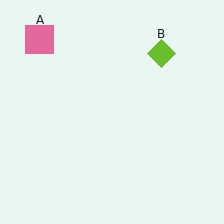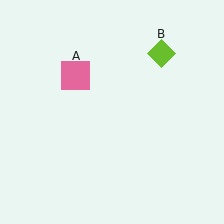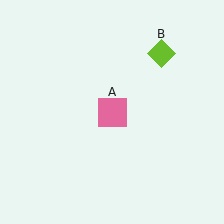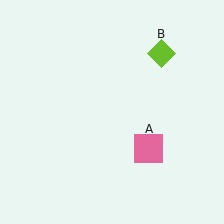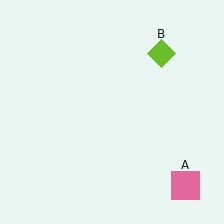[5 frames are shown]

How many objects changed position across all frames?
1 object changed position: pink square (object A).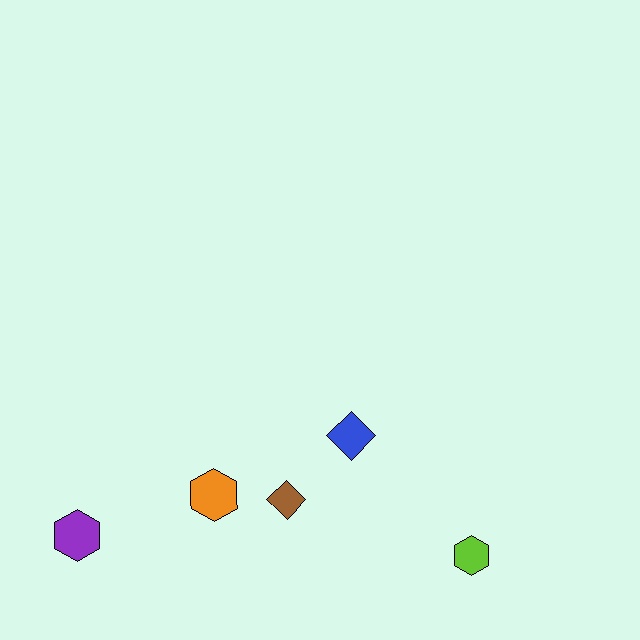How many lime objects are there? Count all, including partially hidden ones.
There is 1 lime object.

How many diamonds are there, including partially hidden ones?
There are 2 diamonds.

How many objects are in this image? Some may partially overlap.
There are 5 objects.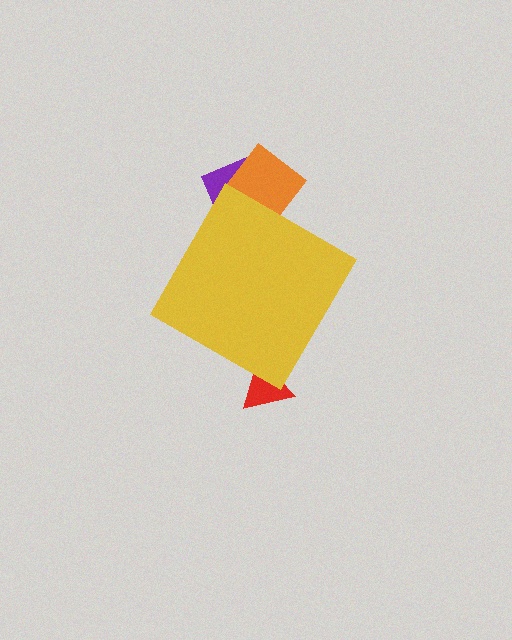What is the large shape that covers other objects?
A yellow diamond.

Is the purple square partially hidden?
Yes, the purple square is partially hidden behind the yellow diamond.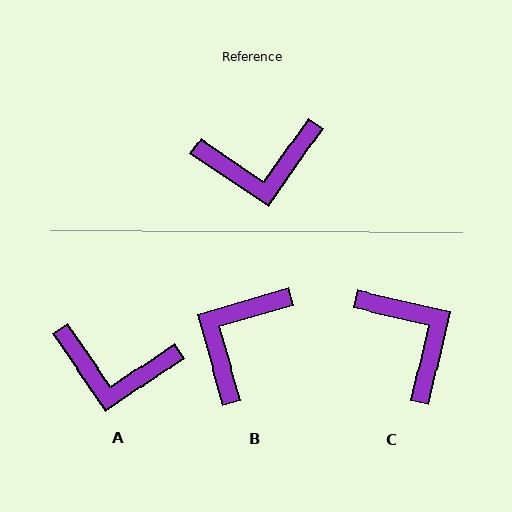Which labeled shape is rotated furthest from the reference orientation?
B, about 129 degrees away.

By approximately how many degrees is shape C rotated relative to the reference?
Approximately 112 degrees counter-clockwise.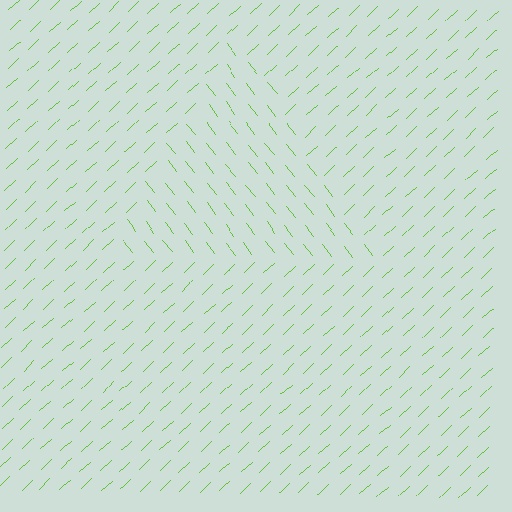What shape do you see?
I see a triangle.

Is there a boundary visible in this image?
Yes, there is a texture boundary formed by a change in line orientation.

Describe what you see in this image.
The image is filled with small lime line segments. A triangle region in the image has lines oriented differently from the surrounding lines, creating a visible texture boundary.